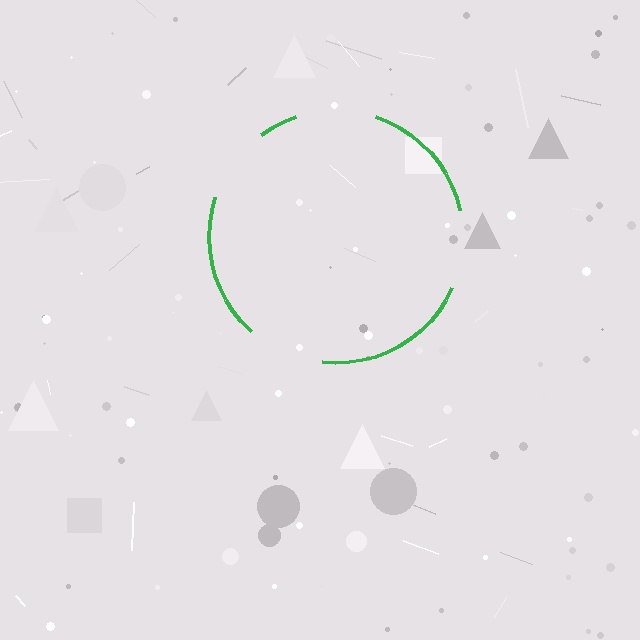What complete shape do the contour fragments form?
The contour fragments form a circle.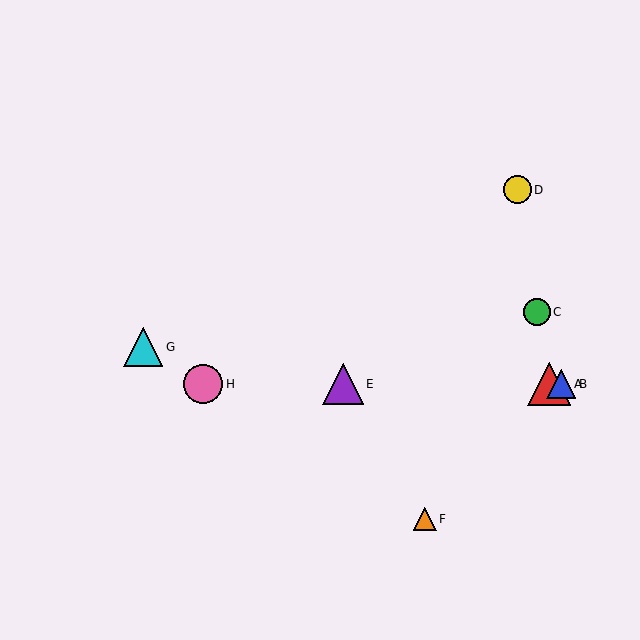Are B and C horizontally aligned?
No, B is at y≈384 and C is at y≈312.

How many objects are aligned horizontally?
4 objects (A, B, E, H) are aligned horizontally.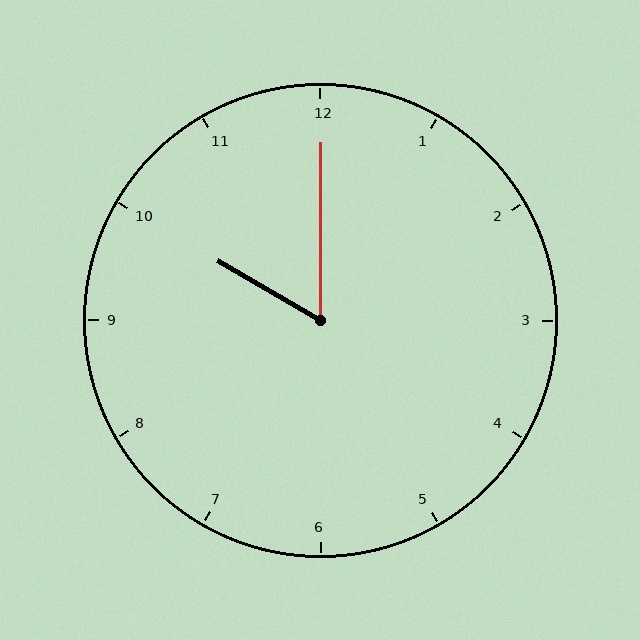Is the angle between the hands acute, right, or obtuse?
It is acute.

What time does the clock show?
10:00.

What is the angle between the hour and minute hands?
Approximately 60 degrees.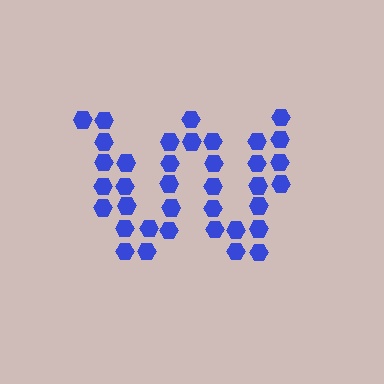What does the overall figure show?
The overall figure shows the letter W.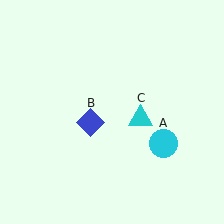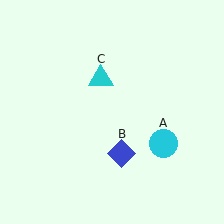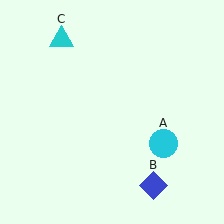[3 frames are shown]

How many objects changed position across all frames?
2 objects changed position: blue diamond (object B), cyan triangle (object C).